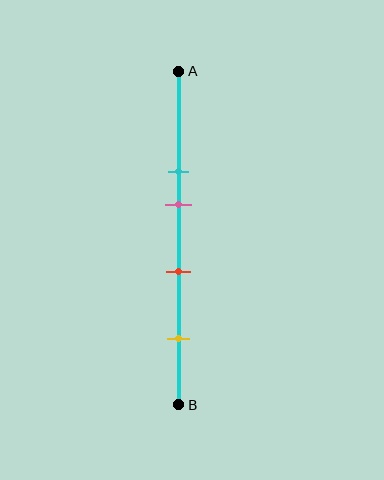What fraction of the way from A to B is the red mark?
The red mark is approximately 60% (0.6) of the way from A to B.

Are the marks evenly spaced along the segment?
No, the marks are not evenly spaced.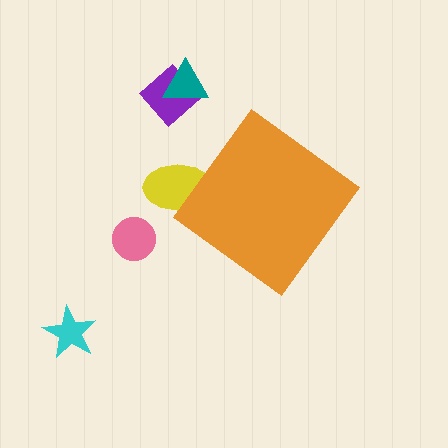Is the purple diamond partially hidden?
No, the purple diamond is fully visible.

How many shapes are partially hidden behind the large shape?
1 shape is partially hidden.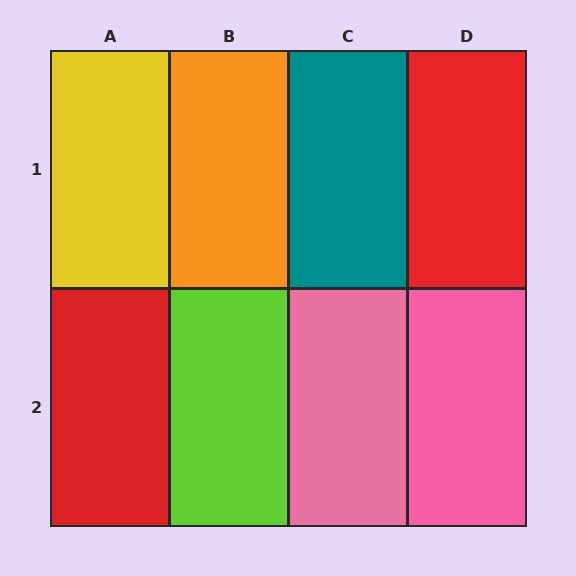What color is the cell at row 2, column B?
Lime.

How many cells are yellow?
1 cell is yellow.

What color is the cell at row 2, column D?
Pink.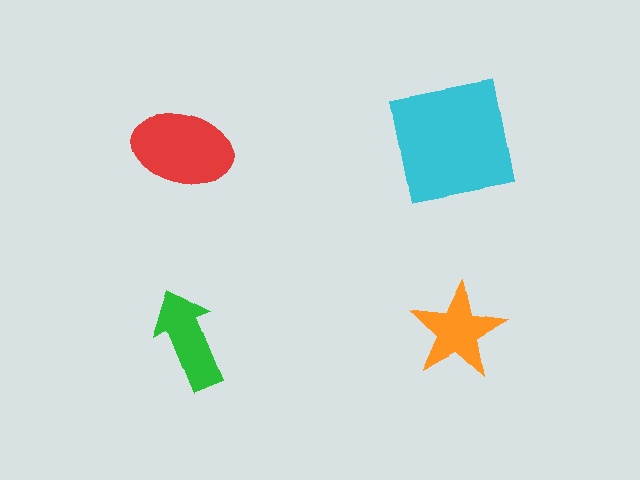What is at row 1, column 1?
A red ellipse.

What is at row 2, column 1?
A green arrow.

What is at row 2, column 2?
An orange star.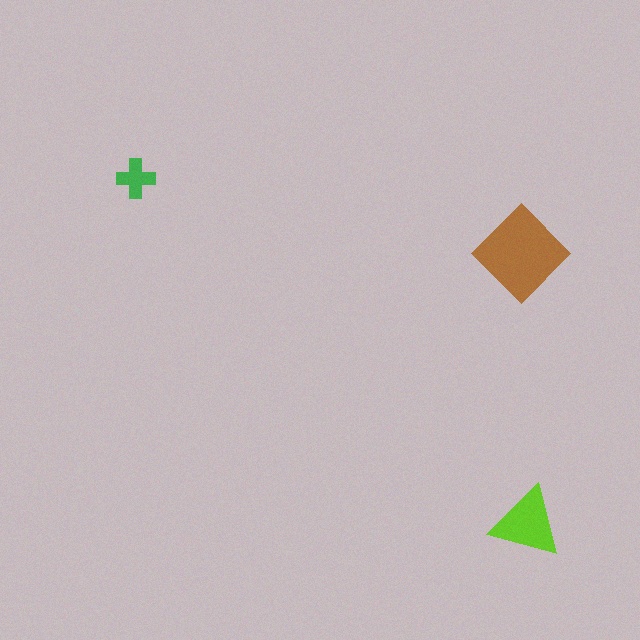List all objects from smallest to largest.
The green cross, the lime triangle, the brown diamond.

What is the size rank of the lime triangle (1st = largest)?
2nd.